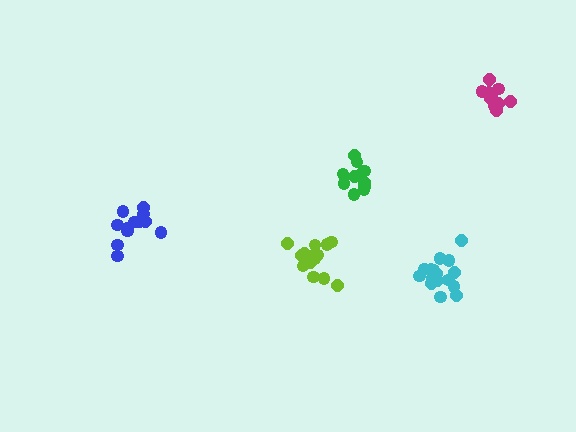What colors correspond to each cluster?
The clusters are colored: magenta, cyan, lime, green, blue.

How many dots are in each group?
Group 1: 12 dots, Group 2: 16 dots, Group 3: 16 dots, Group 4: 11 dots, Group 5: 12 dots (67 total).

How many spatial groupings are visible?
There are 5 spatial groupings.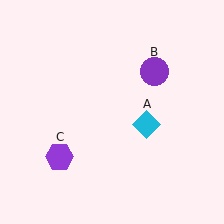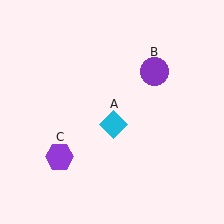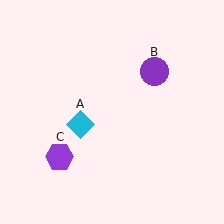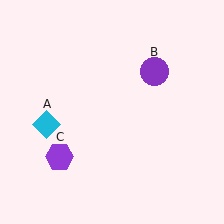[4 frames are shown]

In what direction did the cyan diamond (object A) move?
The cyan diamond (object A) moved left.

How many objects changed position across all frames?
1 object changed position: cyan diamond (object A).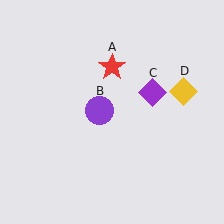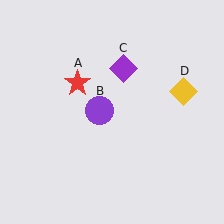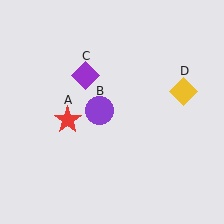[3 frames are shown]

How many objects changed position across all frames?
2 objects changed position: red star (object A), purple diamond (object C).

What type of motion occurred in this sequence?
The red star (object A), purple diamond (object C) rotated counterclockwise around the center of the scene.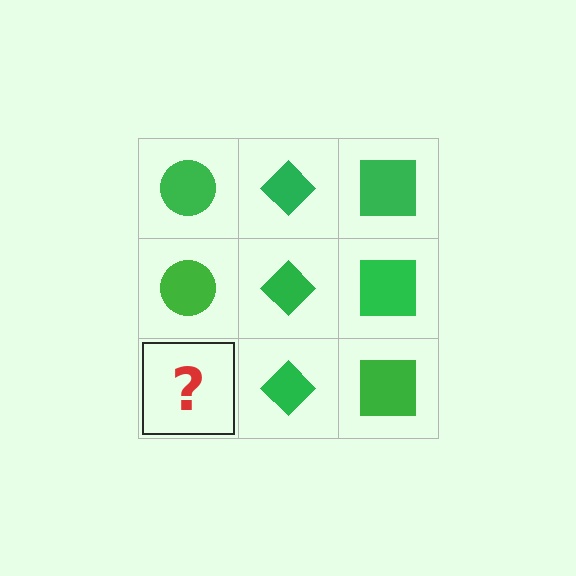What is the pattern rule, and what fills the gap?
The rule is that each column has a consistent shape. The gap should be filled with a green circle.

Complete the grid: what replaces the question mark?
The question mark should be replaced with a green circle.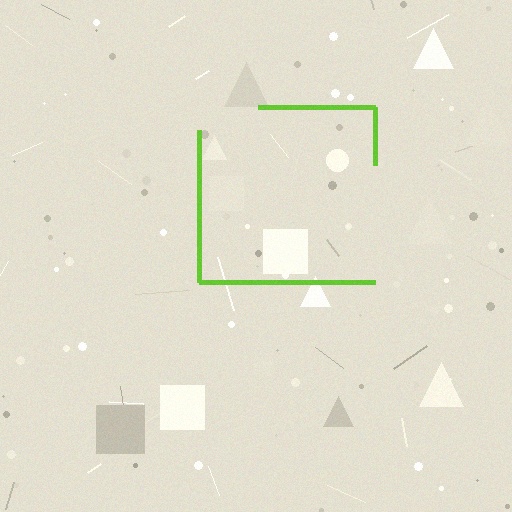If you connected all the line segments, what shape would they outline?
They would outline a square.